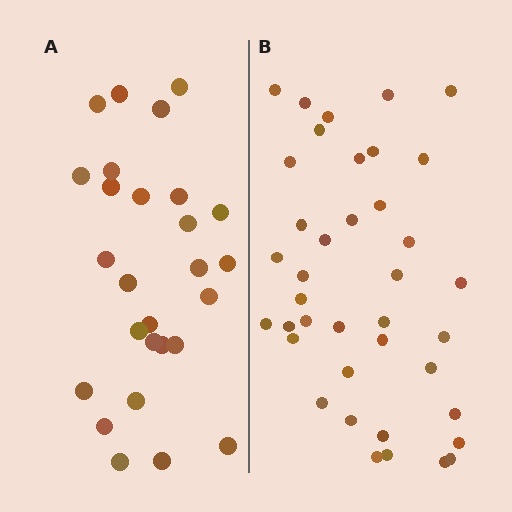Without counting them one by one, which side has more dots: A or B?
Region B (the right region) has more dots.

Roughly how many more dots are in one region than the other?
Region B has roughly 12 or so more dots than region A.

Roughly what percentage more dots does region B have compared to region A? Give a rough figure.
About 45% more.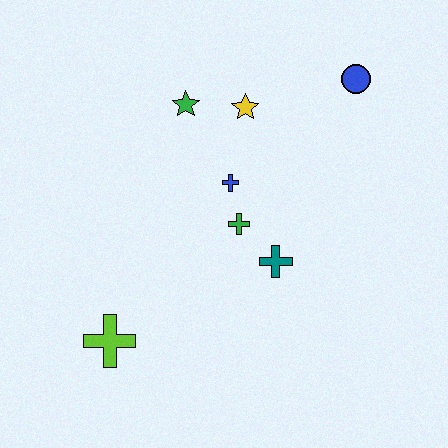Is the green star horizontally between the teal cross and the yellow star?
No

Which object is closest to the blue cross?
The green cross is closest to the blue cross.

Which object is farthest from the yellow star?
The lime cross is farthest from the yellow star.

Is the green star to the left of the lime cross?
No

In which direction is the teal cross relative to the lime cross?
The teal cross is to the right of the lime cross.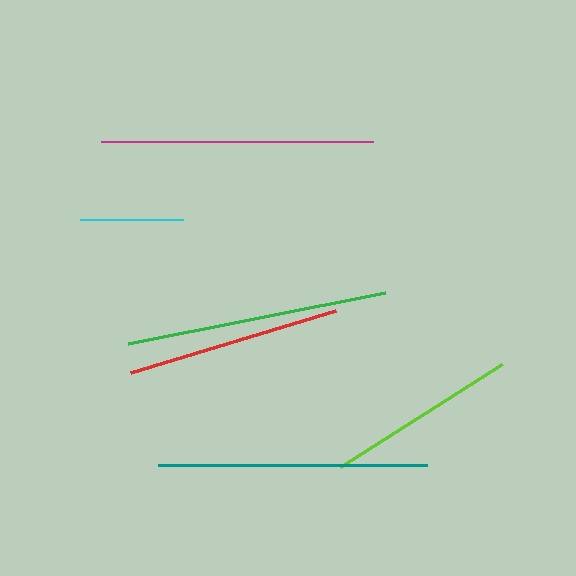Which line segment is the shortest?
The cyan line is the shortest at approximately 104 pixels.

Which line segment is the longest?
The magenta line is the longest at approximately 272 pixels.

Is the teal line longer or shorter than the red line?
The teal line is longer than the red line.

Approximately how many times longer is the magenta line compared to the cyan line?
The magenta line is approximately 2.6 times the length of the cyan line.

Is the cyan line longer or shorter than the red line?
The red line is longer than the cyan line.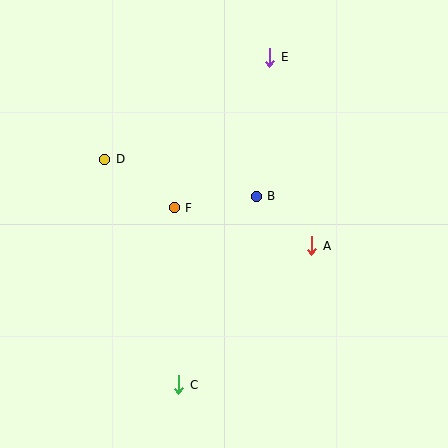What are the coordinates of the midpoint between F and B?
The midpoint between F and B is at (215, 202).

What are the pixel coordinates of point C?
Point C is at (179, 385).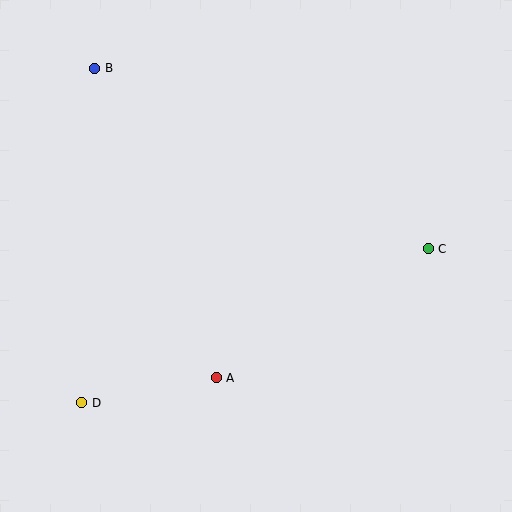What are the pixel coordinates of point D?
Point D is at (82, 403).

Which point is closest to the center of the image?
Point A at (216, 378) is closest to the center.